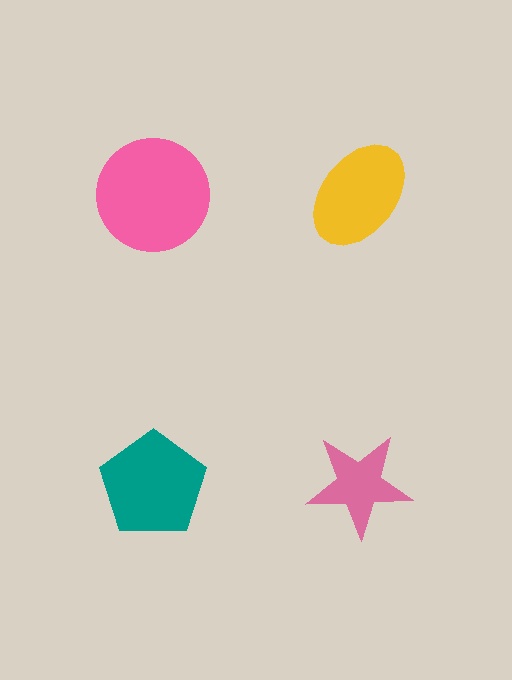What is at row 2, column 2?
A pink star.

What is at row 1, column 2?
A yellow ellipse.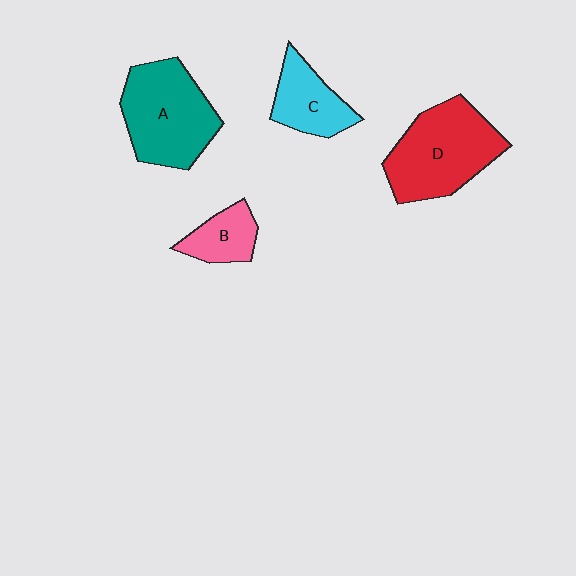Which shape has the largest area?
Shape D (red).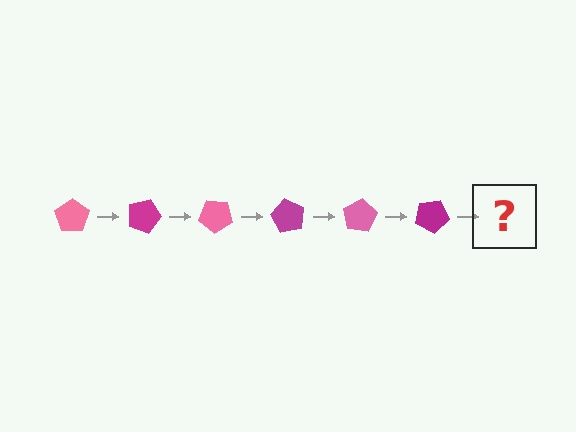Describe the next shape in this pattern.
It should be a pink pentagon, rotated 120 degrees from the start.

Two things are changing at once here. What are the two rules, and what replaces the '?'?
The two rules are that it rotates 20 degrees each step and the color cycles through pink and magenta. The '?' should be a pink pentagon, rotated 120 degrees from the start.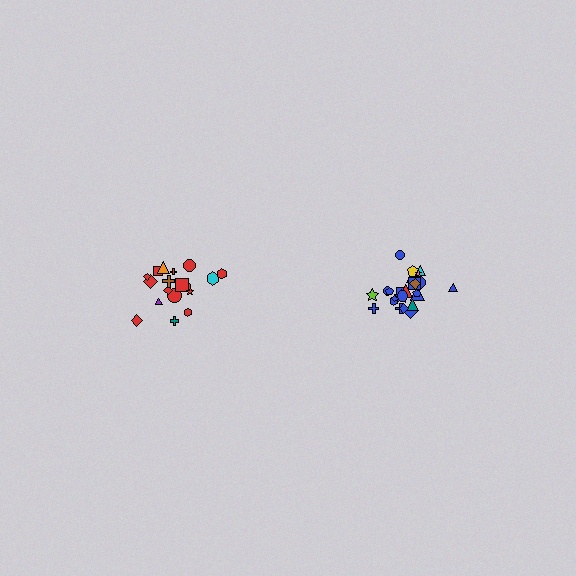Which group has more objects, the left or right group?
The right group.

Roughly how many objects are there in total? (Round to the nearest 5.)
Roughly 45 objects in total.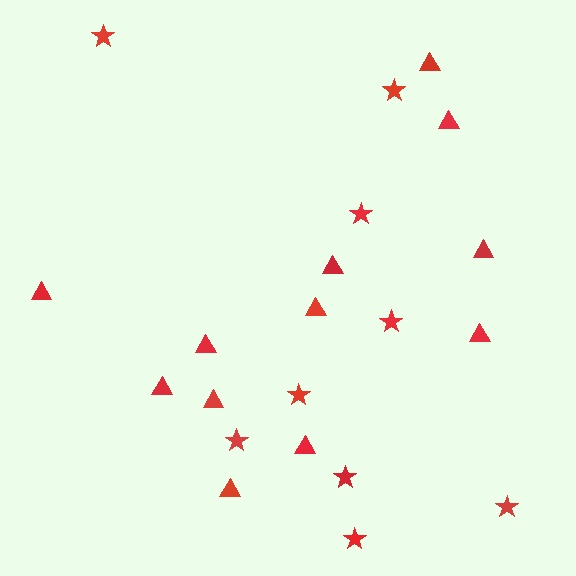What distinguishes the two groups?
There are 2 groups: one group of triangles (12) and one group of stars (9).